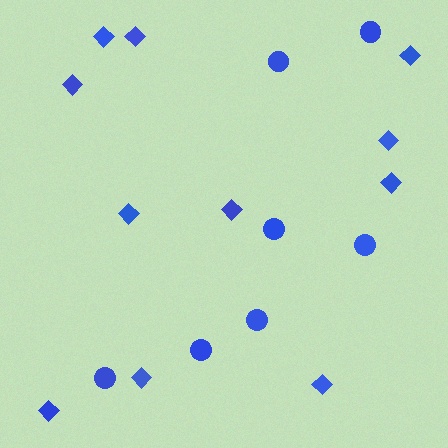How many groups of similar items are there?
There are 2 groups: one group of circles (7) and one group of diamonds (11).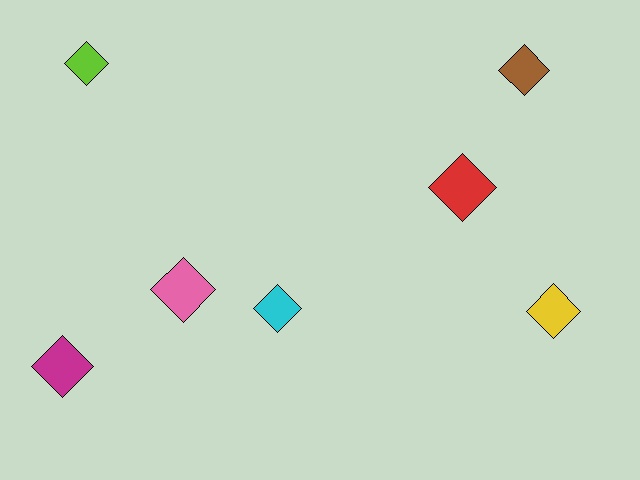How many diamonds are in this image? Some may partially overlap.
There are 7 diamonds.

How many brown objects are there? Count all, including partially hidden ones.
There is 1 brown object.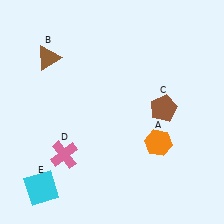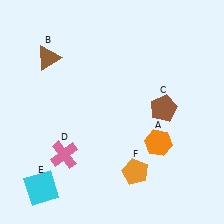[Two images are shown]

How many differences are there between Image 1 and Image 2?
There is 1 difference between the two images.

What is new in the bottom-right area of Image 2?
An orange pentagon (F) was added in the bottom-right area of Image 2.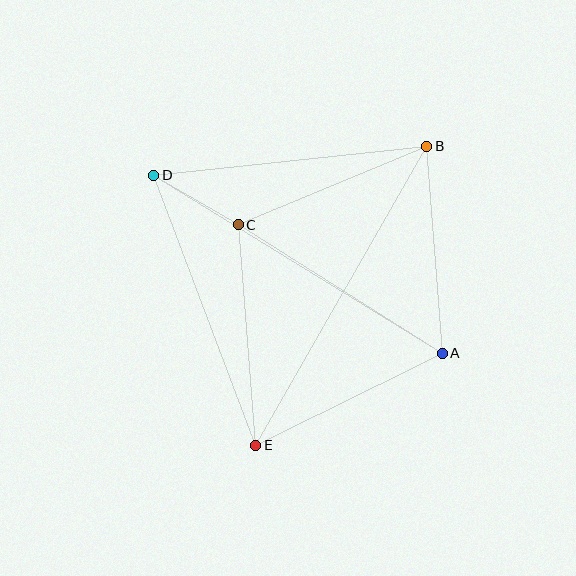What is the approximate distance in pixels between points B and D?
The distance between B and D is approximately 275 pixels.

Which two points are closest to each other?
Points C and D are closest to each other.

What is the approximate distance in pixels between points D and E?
The distance between D and E is approximately 289 pixels.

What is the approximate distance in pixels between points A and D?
The distance between A and D is approximately 339 pixels.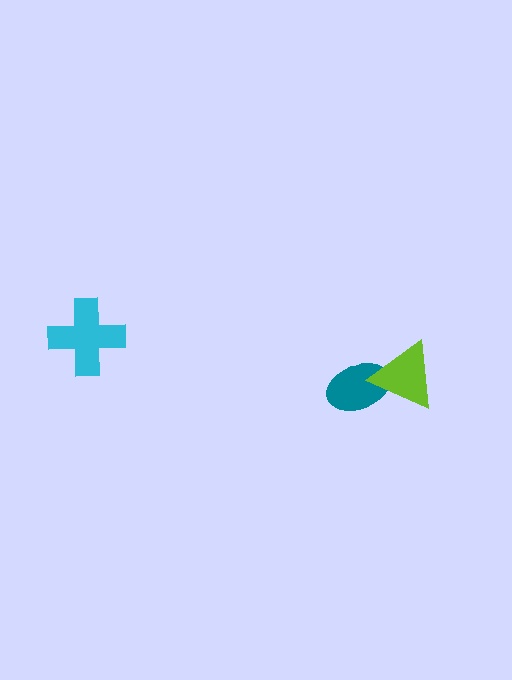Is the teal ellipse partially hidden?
Yes, it is partially covered by another shape.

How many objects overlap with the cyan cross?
0 objects overlap with the cyan cross.